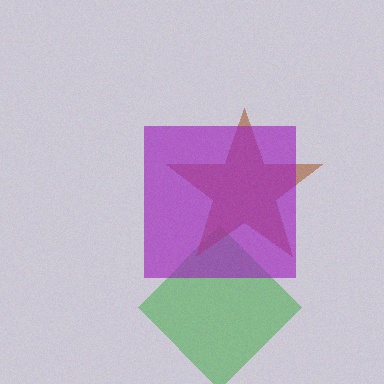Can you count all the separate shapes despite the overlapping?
Yes, there are 3 separate shapes.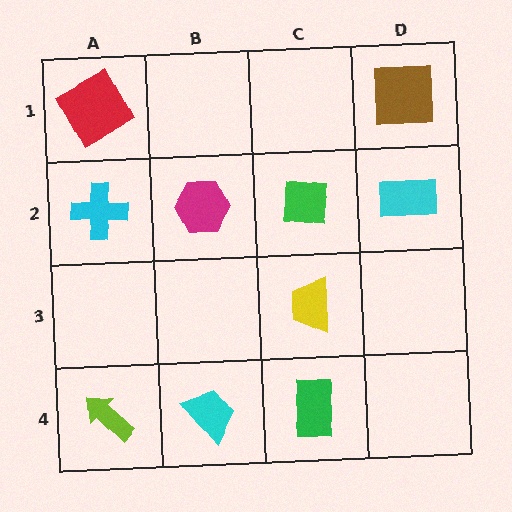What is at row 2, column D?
A cyan rectangle.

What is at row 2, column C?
A green square.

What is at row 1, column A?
A red square.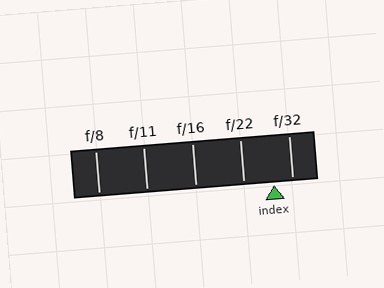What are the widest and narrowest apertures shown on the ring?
The widest aperture shown is f/8 and the narrowest is f/32.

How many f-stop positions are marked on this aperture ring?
There are 5 f-stop positions marked.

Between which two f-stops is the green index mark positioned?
The index mark is between f/22 and f/32.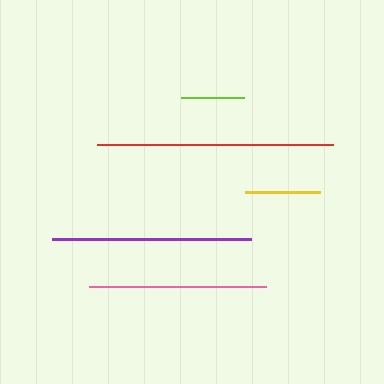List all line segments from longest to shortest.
From longest to shortest: red, purple, pink, yellow, lime.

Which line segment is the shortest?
The lime line is the shortest at approximately 63 pixels.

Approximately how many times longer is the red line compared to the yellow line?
The red line is approximately 3.1 times the length of the yellow line.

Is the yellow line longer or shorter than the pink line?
The pink line is longer than the yellow line.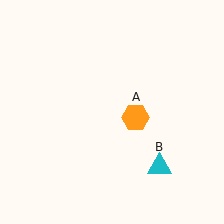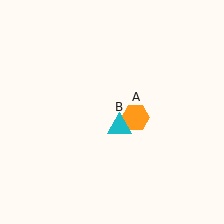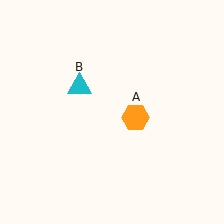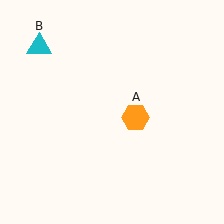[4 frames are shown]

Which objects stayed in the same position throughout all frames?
Orange hexagon (object A) remained stationary.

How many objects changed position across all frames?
1 object changed position: cyan triangle (object B).